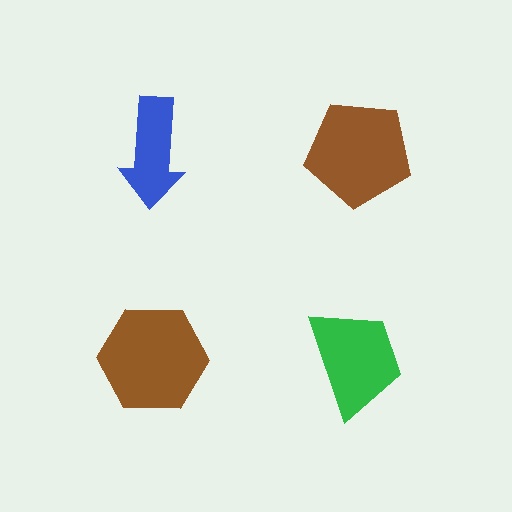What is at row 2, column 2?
A green trapezoid.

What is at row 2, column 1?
A brown hexagon.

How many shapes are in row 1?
2 shapes.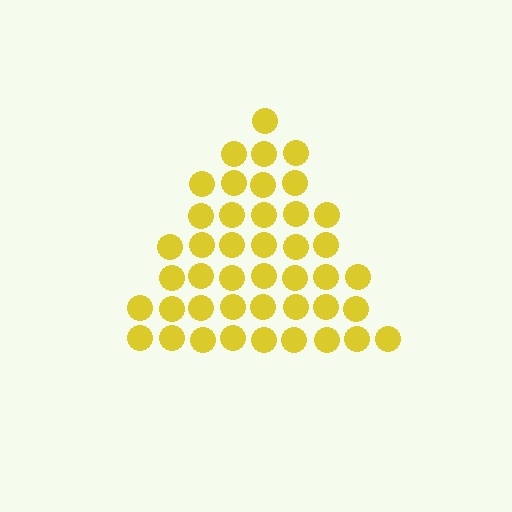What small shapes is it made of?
It is made of small circles.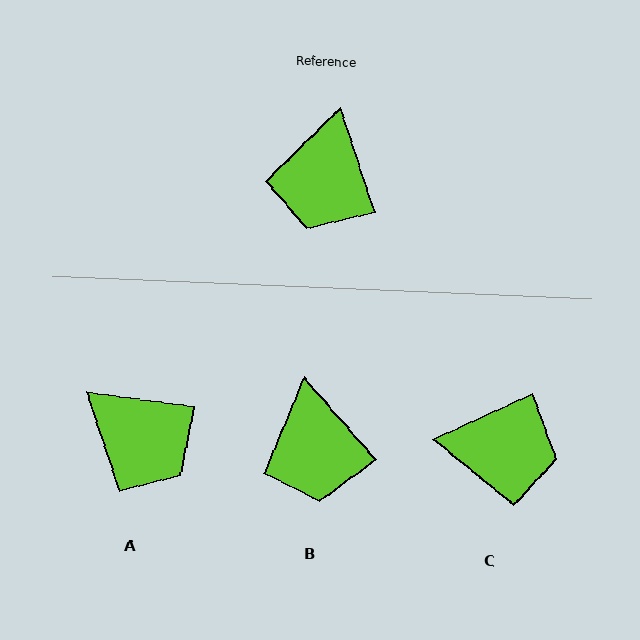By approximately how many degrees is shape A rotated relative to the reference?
Approximately 64 degrees counter-clockwise.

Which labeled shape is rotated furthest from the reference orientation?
C, about 96 degrees away.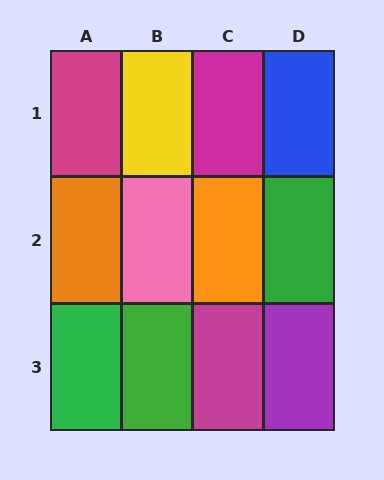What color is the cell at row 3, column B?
Green.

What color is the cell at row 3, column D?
Purple.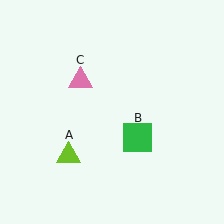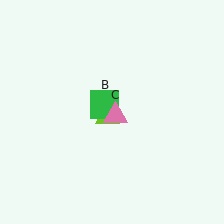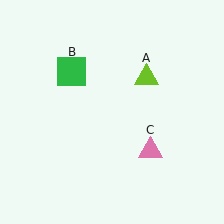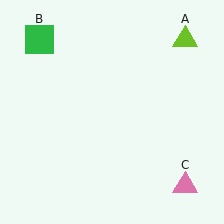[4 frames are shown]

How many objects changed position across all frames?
3 objects changed position: lime triangle (object A), green square (object B), pink triangle (object C).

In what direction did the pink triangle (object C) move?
The pink triangle (object C) moved down and to the right.